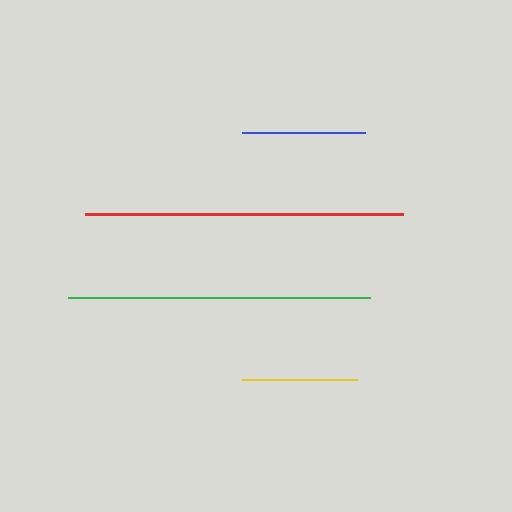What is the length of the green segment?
The green segment is approximately 302 pixels long.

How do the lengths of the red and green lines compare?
The red and green lines are approximately the same length.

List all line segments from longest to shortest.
From longest to shortest: red, green, blue, yellow.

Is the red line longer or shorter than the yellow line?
The red line is longer than the yellow line.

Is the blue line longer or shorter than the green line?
The green line is longer than the blue line.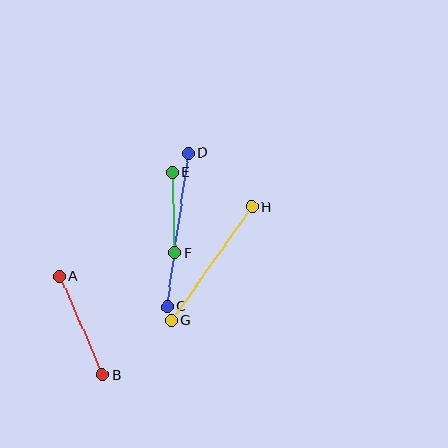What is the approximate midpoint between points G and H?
The midpoint is at approximately (212, 264) pixels.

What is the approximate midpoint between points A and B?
The midpoint is at approximately (81, 326) pixels.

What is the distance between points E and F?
The distance is approximately 80 pixels.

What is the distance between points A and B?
The distance is approximately 108 pixels.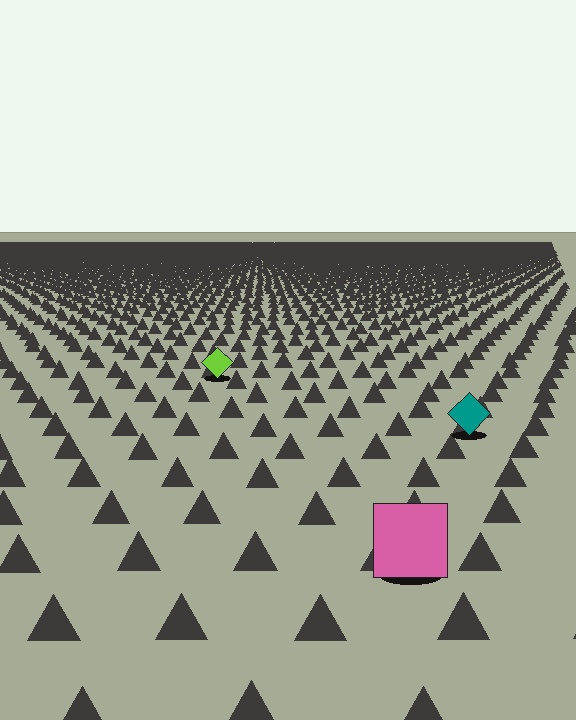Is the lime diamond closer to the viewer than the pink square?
No. The pink square is closer — you can tell from the texture gradient: the ground texture is coarser near it.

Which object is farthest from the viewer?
The lime diamond is farthest from the viewer. It appears smaller and the ground texture around it is denser.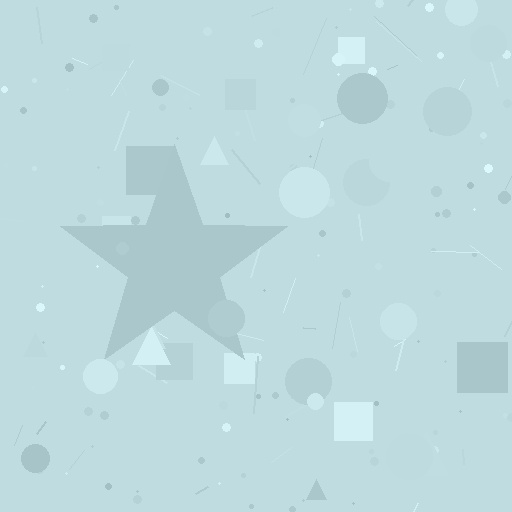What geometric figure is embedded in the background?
A star is embedded in the background.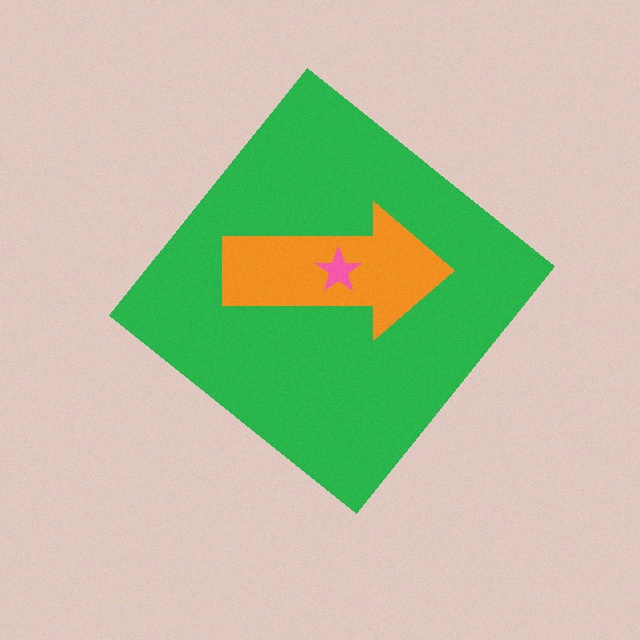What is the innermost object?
The pink star.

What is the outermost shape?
The green diamond.